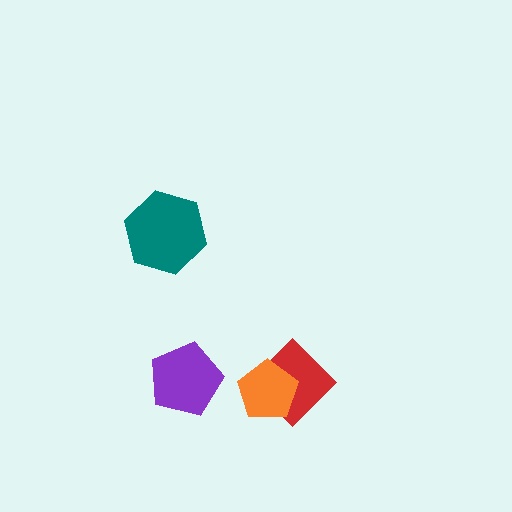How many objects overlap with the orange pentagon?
1 object overlaps with the orange pentagon.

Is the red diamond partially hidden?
Yes, it is partially covered by another shape.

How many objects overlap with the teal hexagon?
0 objects overlap with the teal hexagon.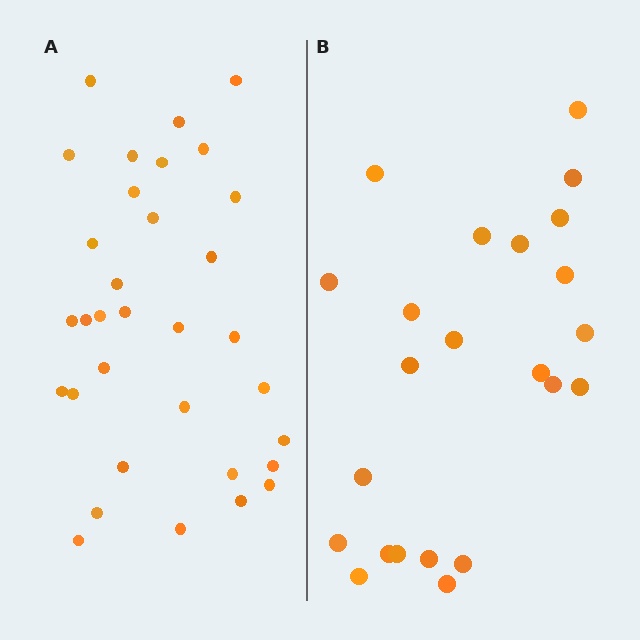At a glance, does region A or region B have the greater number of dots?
Region A (the left region) has more dots.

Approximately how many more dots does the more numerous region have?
Region A has roughly 10 or so more dots than region B.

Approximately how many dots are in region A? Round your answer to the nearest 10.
About 30 dots. (The exact count is 33, which rounds to 30.)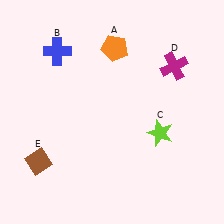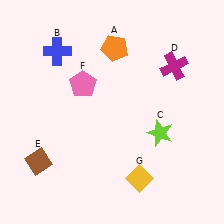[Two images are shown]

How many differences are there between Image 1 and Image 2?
There are 2 differences between the two images.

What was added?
A pink pentagon (F), a yellow diamond (G) were added in Image 2.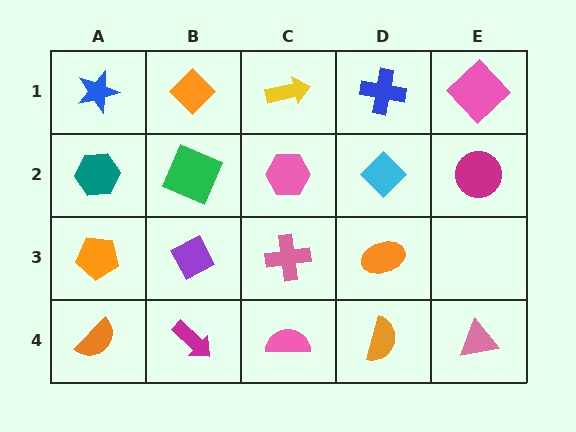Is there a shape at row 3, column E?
No, that cell is empty.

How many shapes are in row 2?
5 shapes.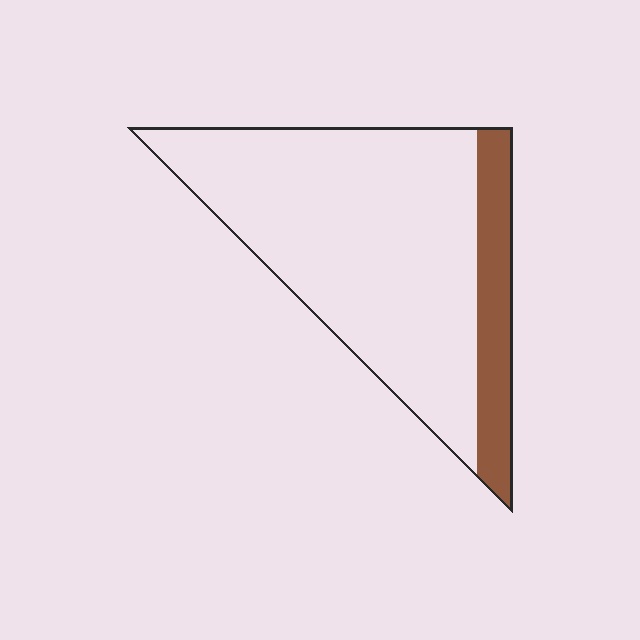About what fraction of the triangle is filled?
About one sixth (1/6).